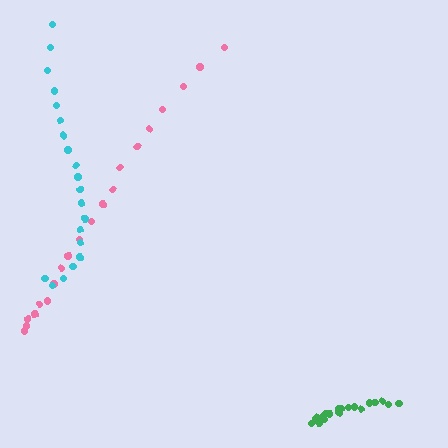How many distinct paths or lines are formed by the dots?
There are 3 distinct paths.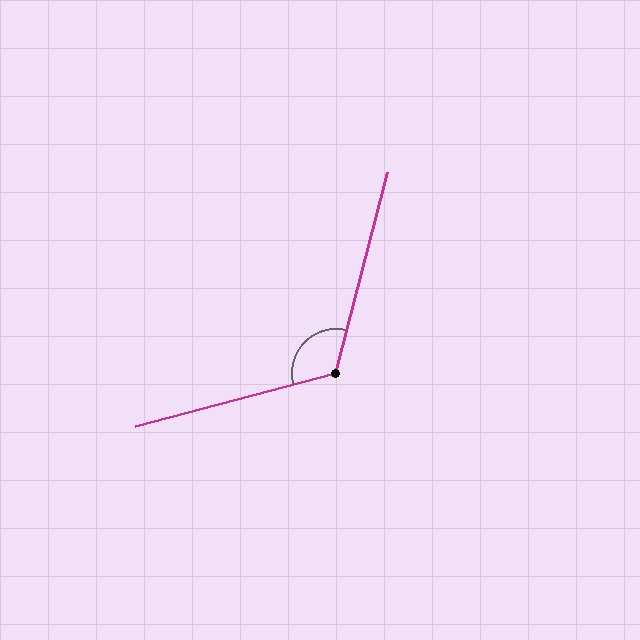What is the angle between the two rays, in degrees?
Approximately 119 degrees.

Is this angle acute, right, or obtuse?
It is obtuse.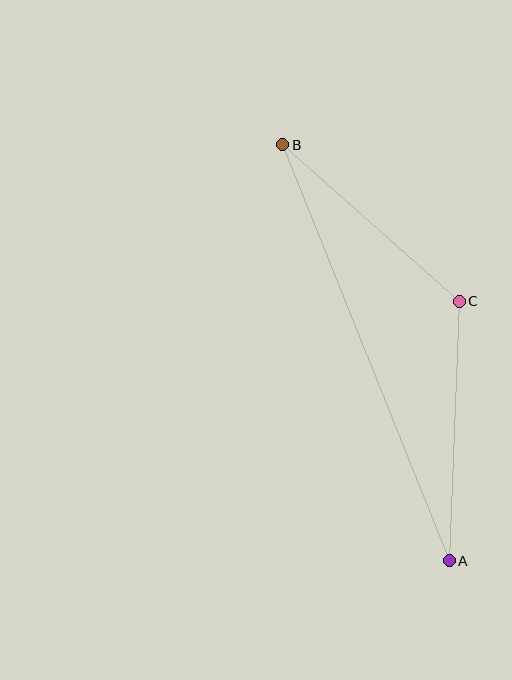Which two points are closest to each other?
Points B and C are closest to each other.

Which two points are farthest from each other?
Points A and B are farthest from each other.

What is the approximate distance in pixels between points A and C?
The distance between A and C is approximately 260 pixels.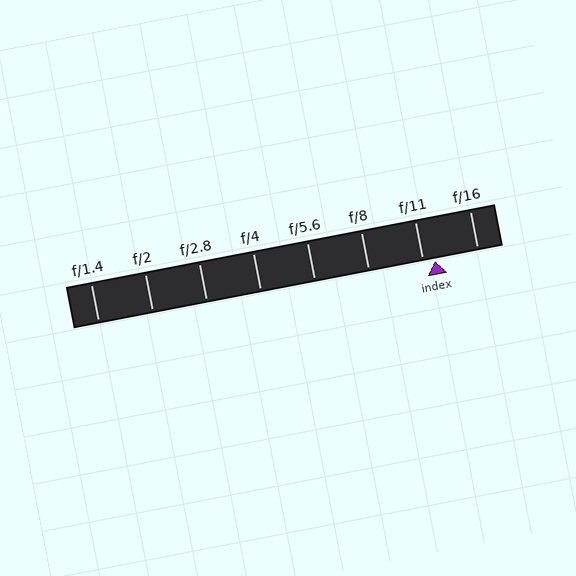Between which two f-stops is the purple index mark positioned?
The index mark is between f/11 and f/16.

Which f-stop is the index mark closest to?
The index mark is closest to f/11.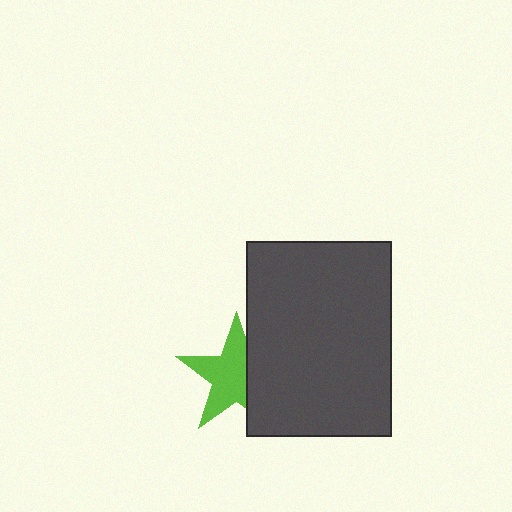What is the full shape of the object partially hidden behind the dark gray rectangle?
The partially hidden object is a lime star.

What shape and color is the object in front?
The object in front is a dark gray rectangle.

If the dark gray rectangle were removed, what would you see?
You would see the complete lime star.